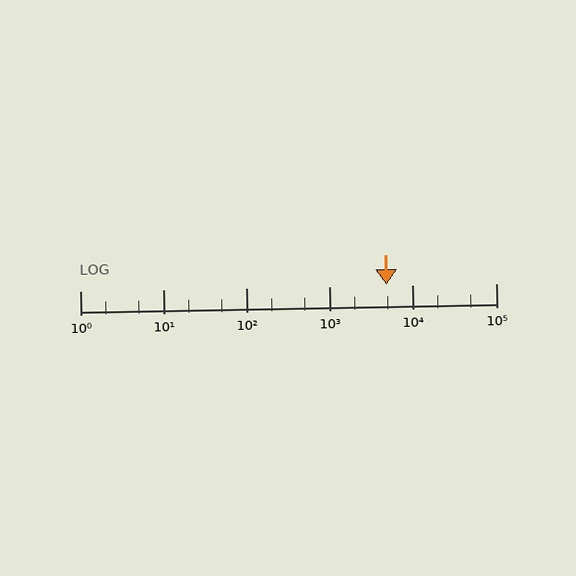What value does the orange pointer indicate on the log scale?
The pointer indicates approximately 4800.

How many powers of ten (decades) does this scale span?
The scale spans 5 decades, from 1 to 100000.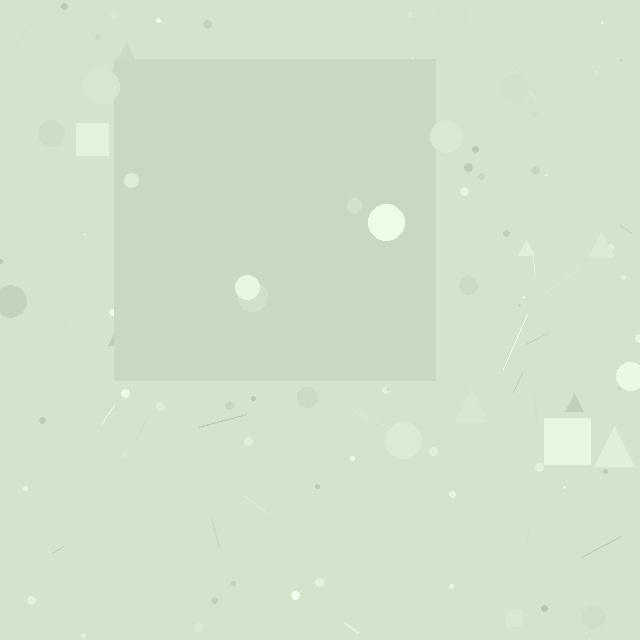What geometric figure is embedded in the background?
A square is embedded in the background.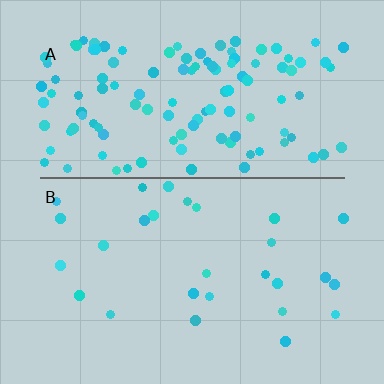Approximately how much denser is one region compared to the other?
Approximately 4.4× — region A over region B.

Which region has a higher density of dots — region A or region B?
A (the top).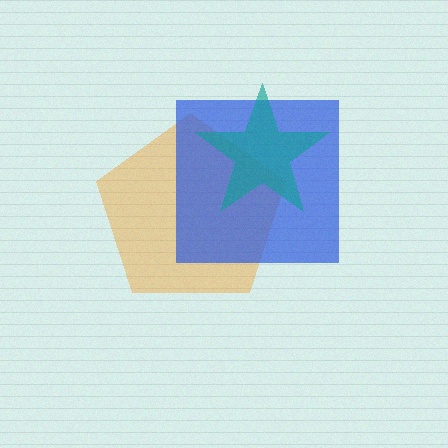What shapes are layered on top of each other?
The layered shapes are: an orange pentagon, a blue square, a teal star.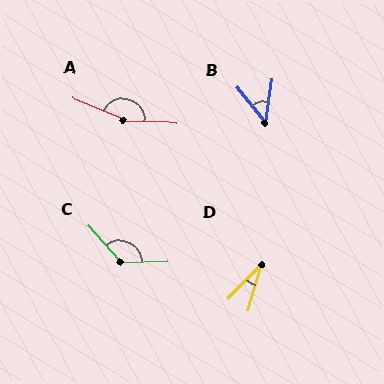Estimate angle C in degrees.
Approximately 130 degrees.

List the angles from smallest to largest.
D (28°), B (48°), C (130°), A (159°).